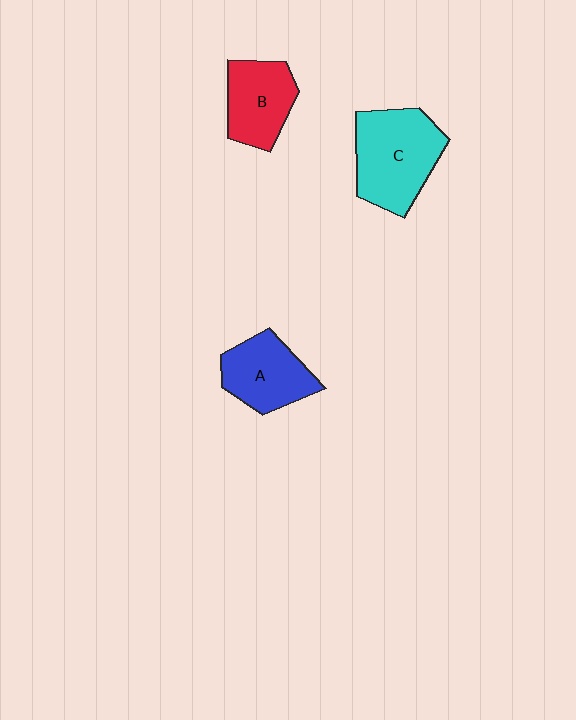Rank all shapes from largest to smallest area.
From largest to smallest: C (cyan), A (blue), B (red).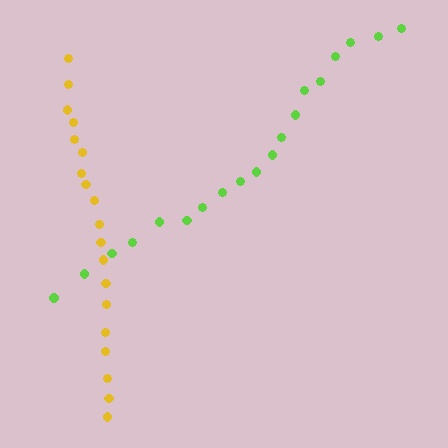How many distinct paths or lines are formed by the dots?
There are 2 distinct paths.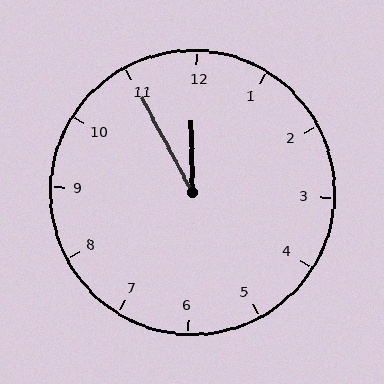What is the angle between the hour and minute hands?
Approximately 28 degrees.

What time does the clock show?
11:55.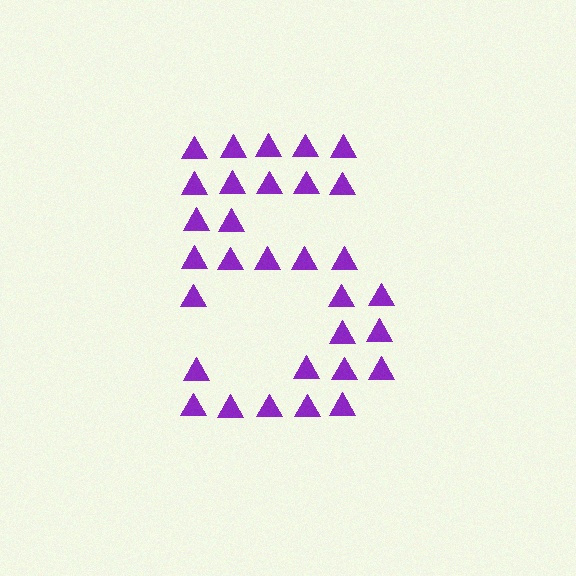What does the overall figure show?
The overall figure shows the digit 5.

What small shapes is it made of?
It is made of small triangles.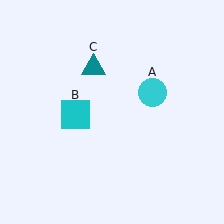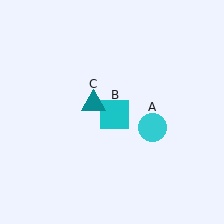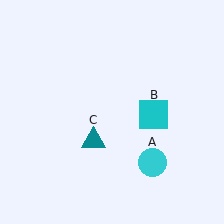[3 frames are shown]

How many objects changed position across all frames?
3 objects changed position: cyan circle (object A), cyan square (object B), teal triangle (object C).